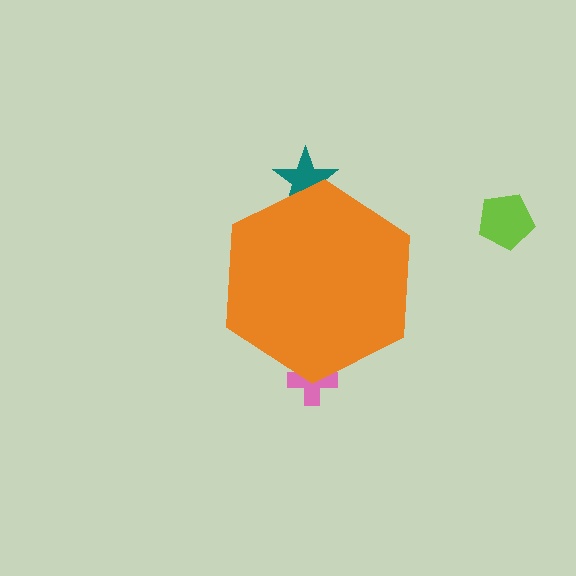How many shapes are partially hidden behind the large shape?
2 shapes are partially hidden.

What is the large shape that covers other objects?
An orange hexagon.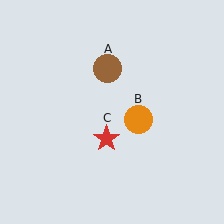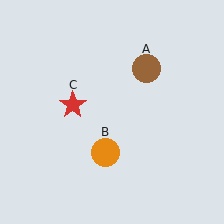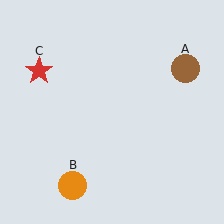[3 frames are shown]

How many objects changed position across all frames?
3 objects changed position: brown circle (object A), orange circle (object B), red star (object C).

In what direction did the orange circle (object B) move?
The orange circle (object B) moved down and to the left.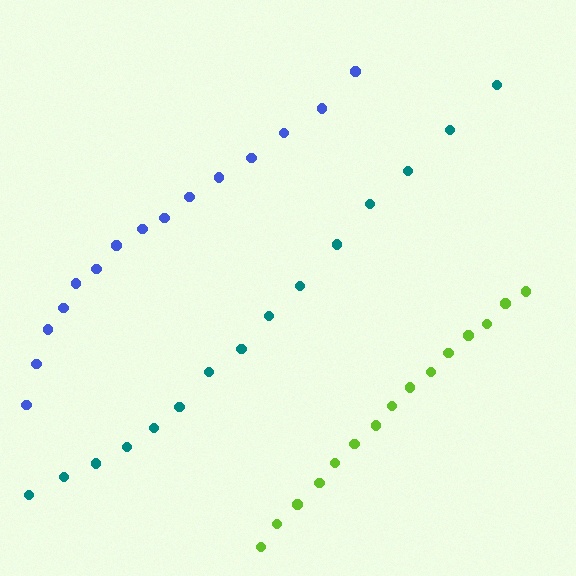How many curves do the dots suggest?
There are 3 distinct paths.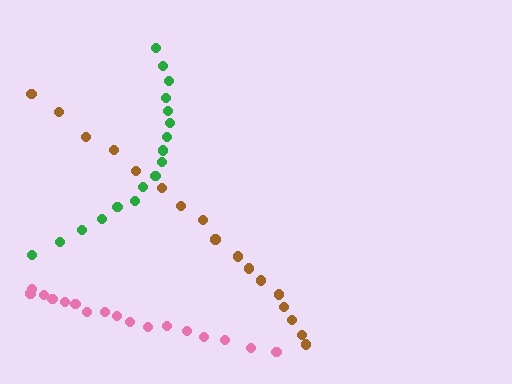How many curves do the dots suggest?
There are 3 distinct paths.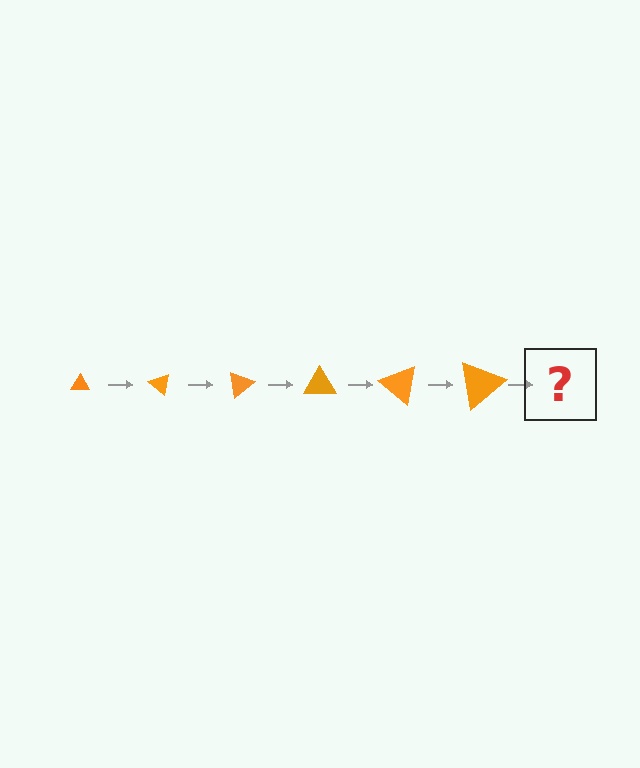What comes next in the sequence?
The next element should be a triangle, larger than the previous one and rotated 240 degrees from the start.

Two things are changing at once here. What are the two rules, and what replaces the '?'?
The two rules are that the triangle grows larger each step and it rotates 40 degrees each step. The '?' should be a triangle, larger than the previous one and rotated 240 degrees from the start.